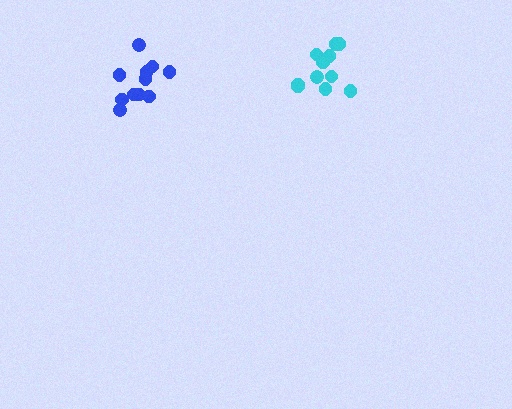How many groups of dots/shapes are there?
There are 2 groups.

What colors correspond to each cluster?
The clusters are colored: cyan, blue.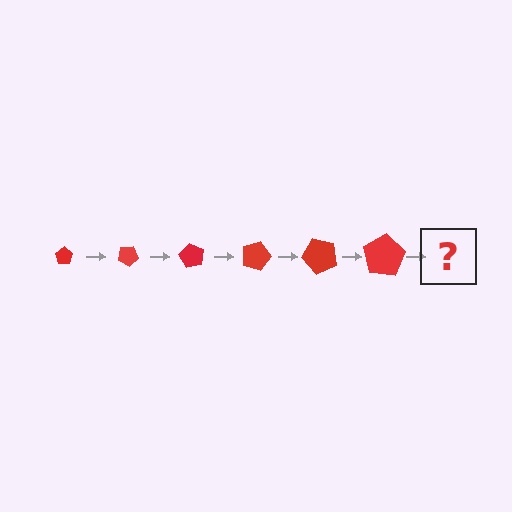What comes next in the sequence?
The next element should be a pentagon, larger than the previous one and rotated 180 degrees from the start.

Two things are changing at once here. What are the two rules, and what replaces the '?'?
The two rules are that the pentagon grows larger each step and it rotates 30 degrees each step. The '?' should be a pentagon, larger than the previous one and rotated 180 degrees from the start.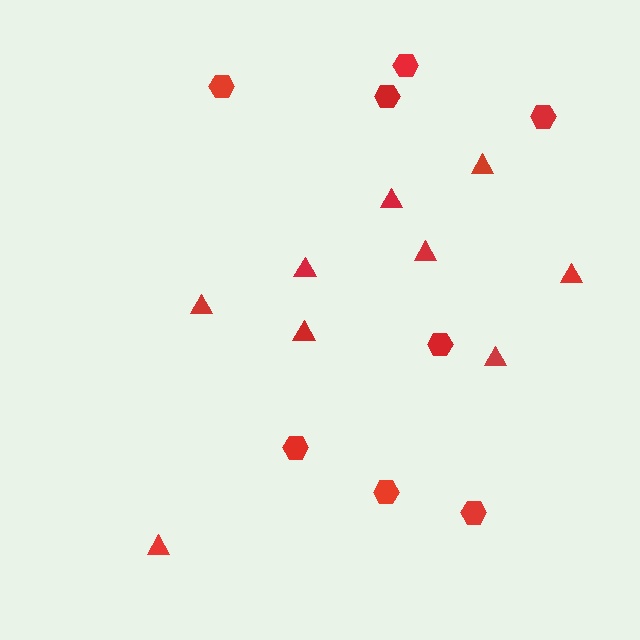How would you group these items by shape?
There are 2 groups: one group of triangles (9) and one group of hexagons (8).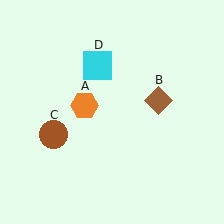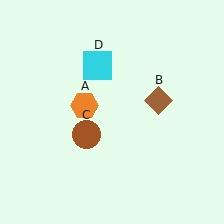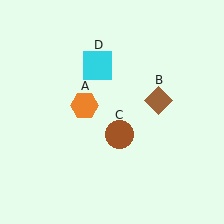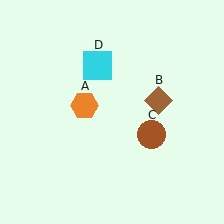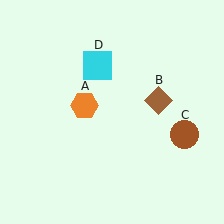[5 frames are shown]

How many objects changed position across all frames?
1 object changed position: brown circle (object C).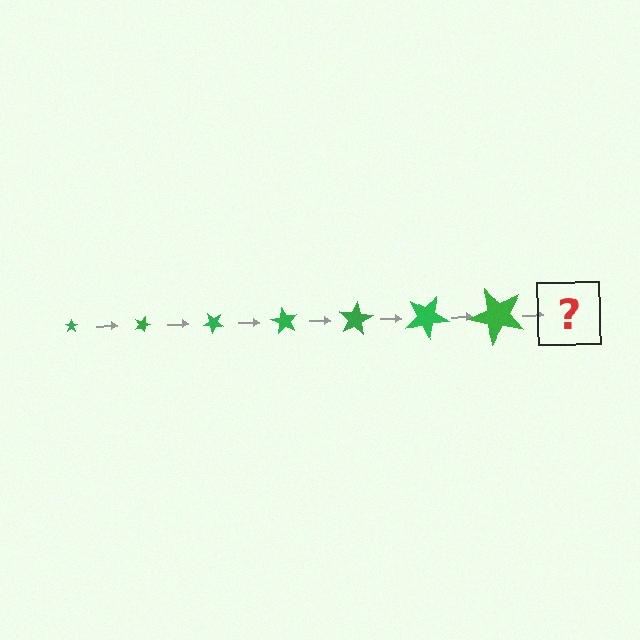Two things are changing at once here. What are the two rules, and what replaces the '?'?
The two rules are that the star grows larger each step and it rotates 20 degrees each step. The '?' should be a star, larger than the previous one and rotated 140 degrees from the start.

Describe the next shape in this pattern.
It should be a star, larger than the previous one and rotated 140 degrees from the start.